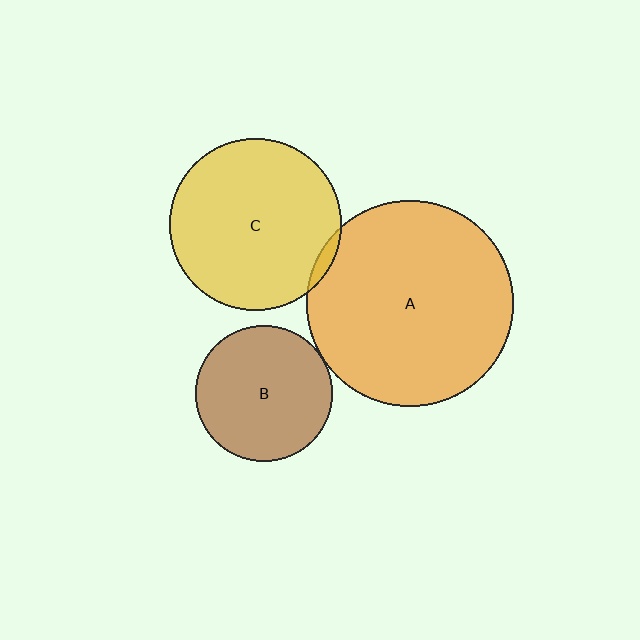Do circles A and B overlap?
Yes.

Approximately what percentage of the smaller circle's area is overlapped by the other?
Approximately 5%.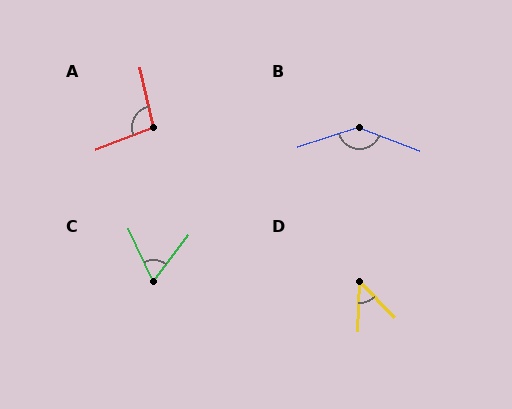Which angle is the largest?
B, at approximately 141 degrees.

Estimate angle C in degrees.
Approximately 61 degrees.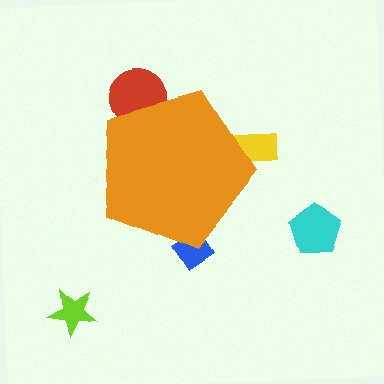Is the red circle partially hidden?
Yes, the red circle is partially hidden behind the orange pentagon.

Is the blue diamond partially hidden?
Yes, the blue diamond is partially hidden behind the orange pentagon.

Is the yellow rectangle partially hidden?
Yes, the yellow rectangle is partially hidden behind the orange pentagon.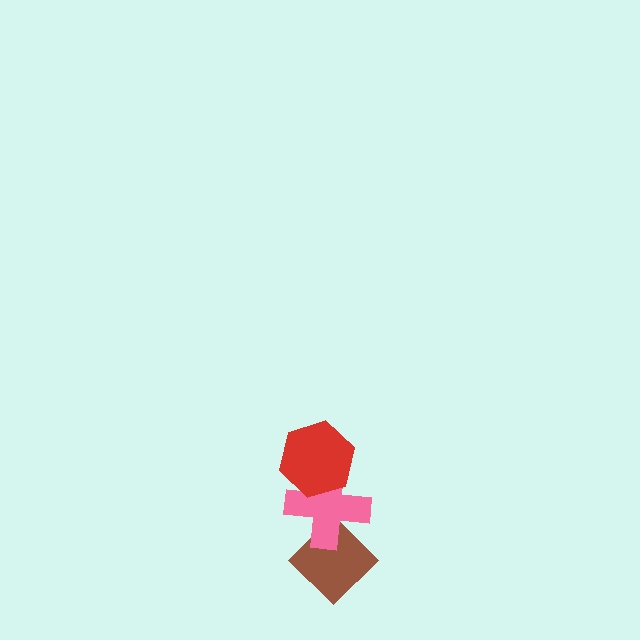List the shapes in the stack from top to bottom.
From top to bottom: the red hexagon, the pink cross, the brown diamond.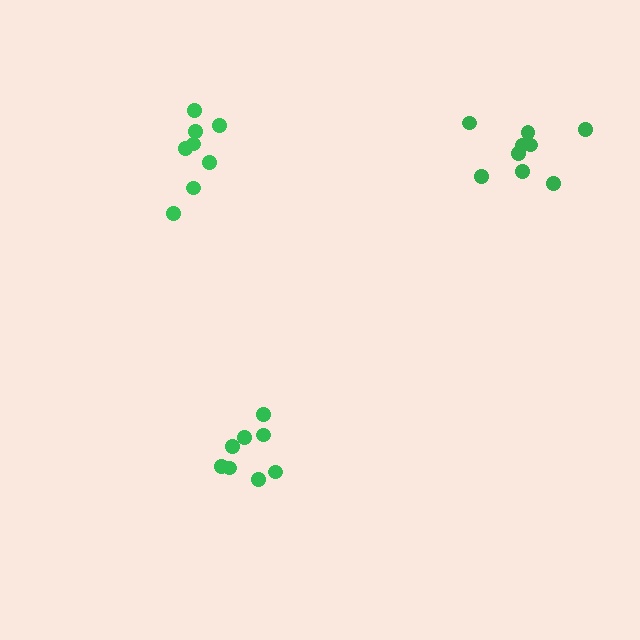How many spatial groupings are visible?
There are 3 spatial groupings.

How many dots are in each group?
Group 1: 8 dots, Group 2: 8 dots, Group 3: 9 dots (25 total).